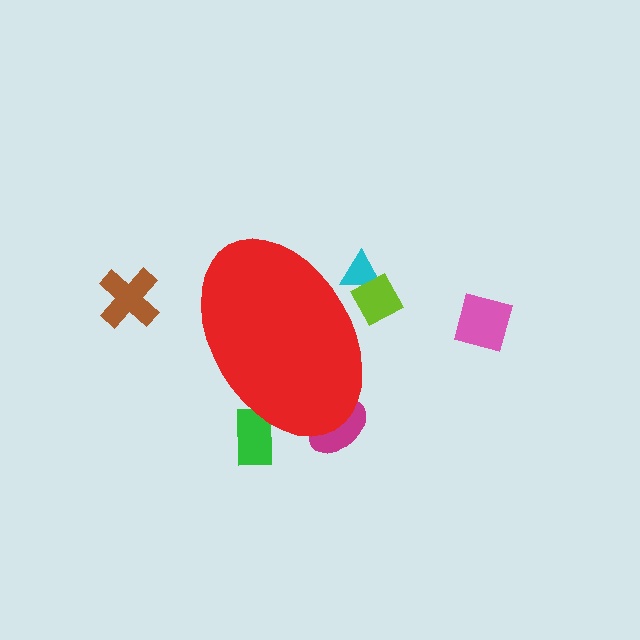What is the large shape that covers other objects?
A red ellipse.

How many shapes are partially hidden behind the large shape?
4 shapes are partially hidden.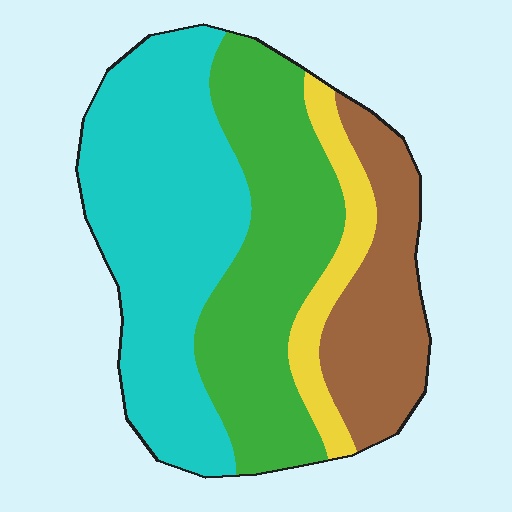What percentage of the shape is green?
Green covers roughly 30% of the shape.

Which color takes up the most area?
Cyan, at roughly 40%.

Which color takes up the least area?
Yellow, at roughly 10%.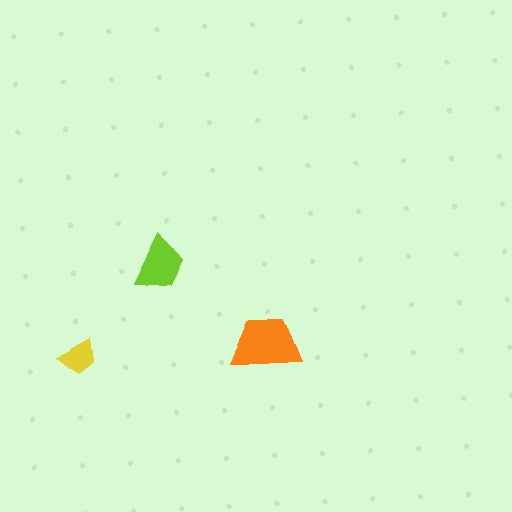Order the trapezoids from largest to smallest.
the orange one, the lime one, the yellow one.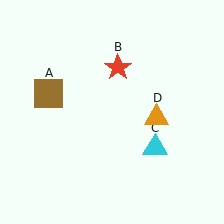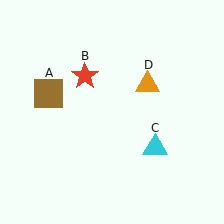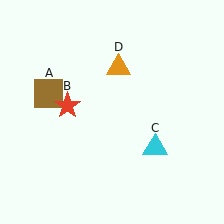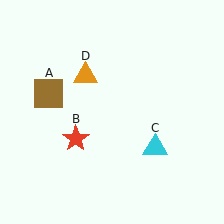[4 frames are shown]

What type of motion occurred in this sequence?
The red star (object B), orange triangle (object D) rotated counterclockwise around the center of the scene.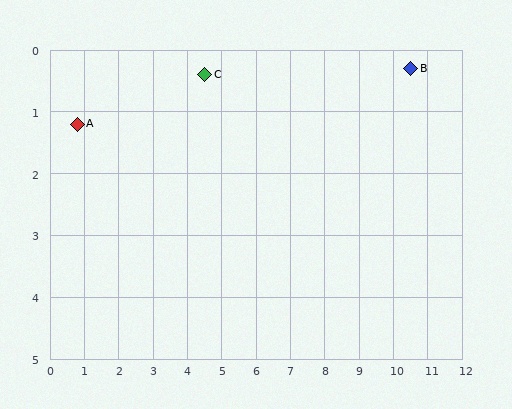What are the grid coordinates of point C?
Point C is at approximately (4.5, 0.4).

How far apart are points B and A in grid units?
Points B and A are about 9.7 grid units apart.